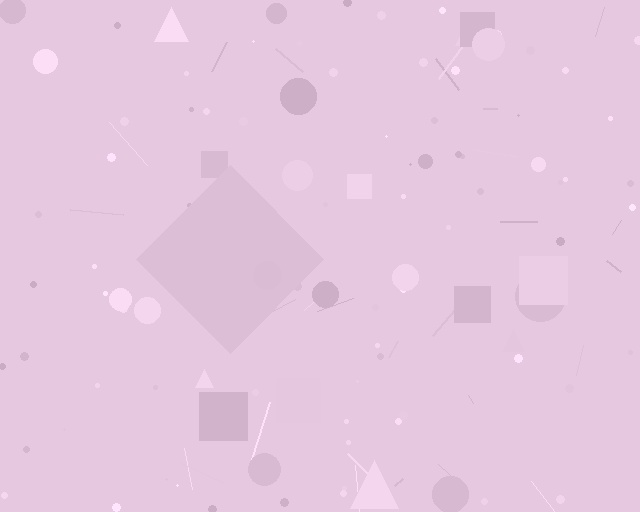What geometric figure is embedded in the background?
A diamond is embedded in the background.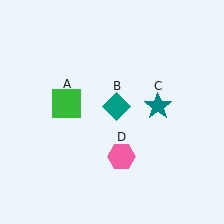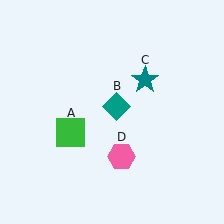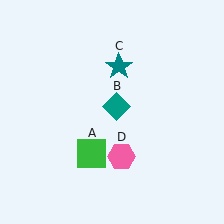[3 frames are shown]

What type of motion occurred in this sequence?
The green square (object A), teal star (object C) rotated counterclockwise around the center of the scene.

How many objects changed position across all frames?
2 objects changed position: green square (object A), teal star (object C).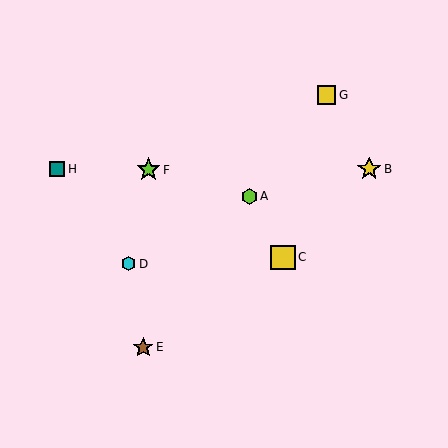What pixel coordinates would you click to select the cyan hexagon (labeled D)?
Click at (128, 264) to select the cyan hexagon D.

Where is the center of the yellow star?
The center of the yellow star is at (369, 169).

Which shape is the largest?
The yellow square (labeled C) is the largest.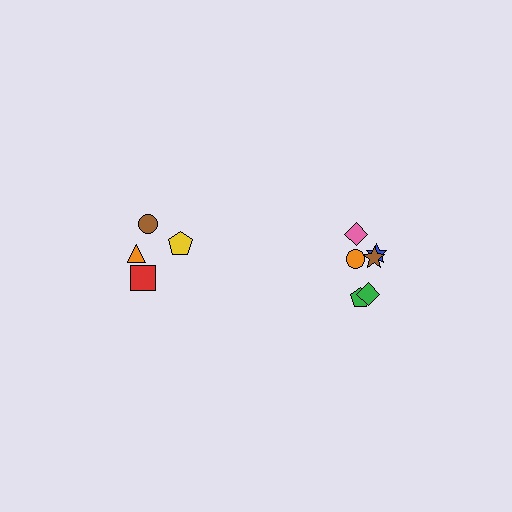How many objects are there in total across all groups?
There are 10 objects.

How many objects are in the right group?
There are 6 objects.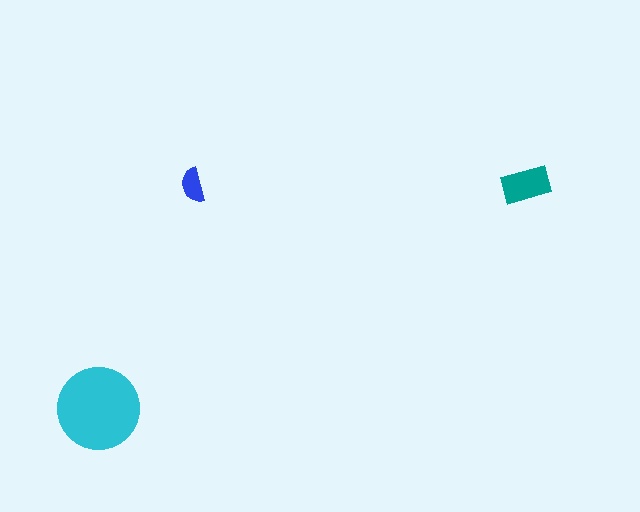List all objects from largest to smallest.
The cyan circle, the teal rectangle, the blue semicircle.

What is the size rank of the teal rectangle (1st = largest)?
2nd.